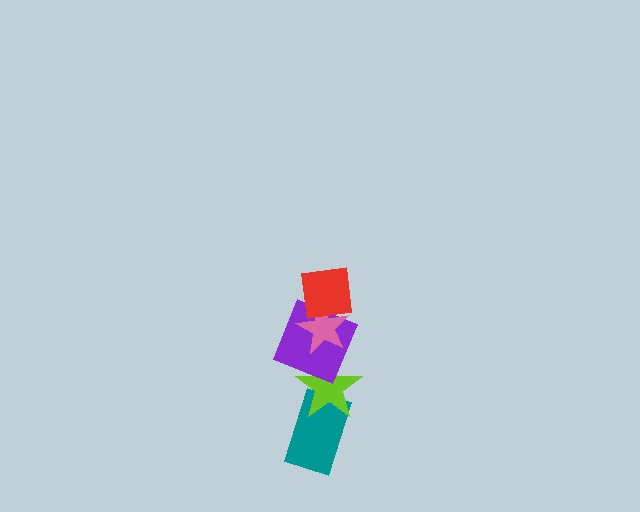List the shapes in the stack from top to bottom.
From top to bottom: the red square, the pink star, the purple square, the lime star, the teal rectangle.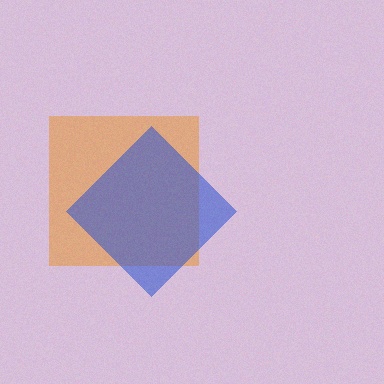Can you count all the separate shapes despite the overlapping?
Yes, there are 2 separate shapes.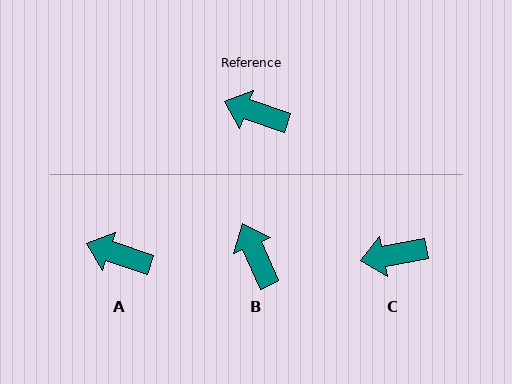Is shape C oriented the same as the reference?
No, it is off by about 30 degrees.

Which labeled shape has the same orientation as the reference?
A.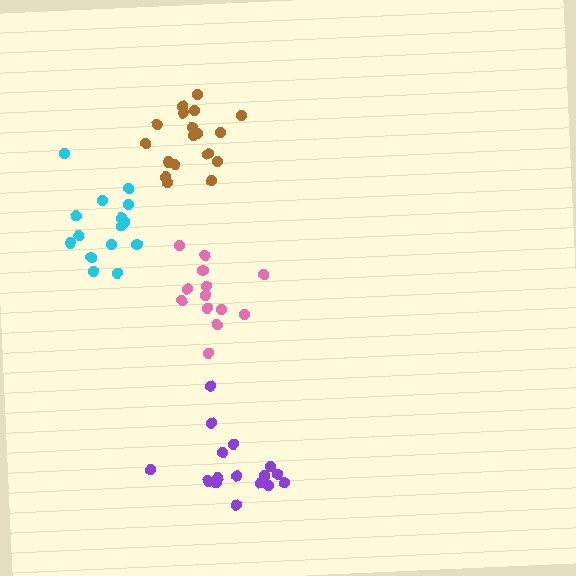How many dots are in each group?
Group 1: 13 dots, Group 2: 18 dots, Group 3: 16 dots, Group 4: 16 dots (63 total).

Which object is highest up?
The brown cluster is topmost.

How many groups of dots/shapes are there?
There are 4 groups.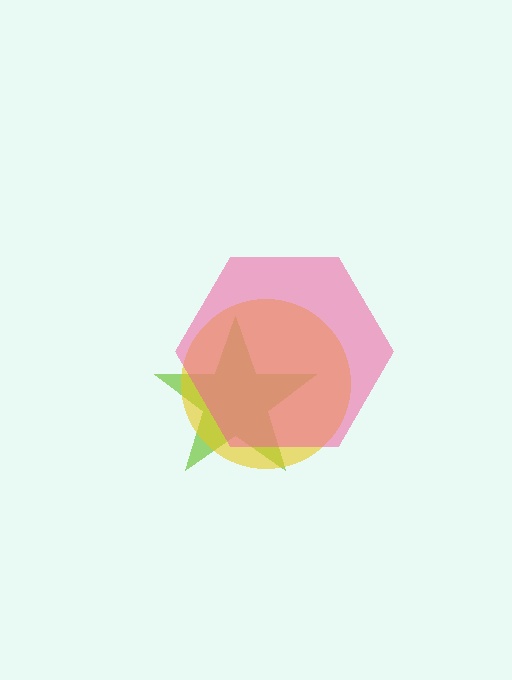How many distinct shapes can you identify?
There are 3 distinct shapes: a lime star, a yellow circle, a pink hexagon.